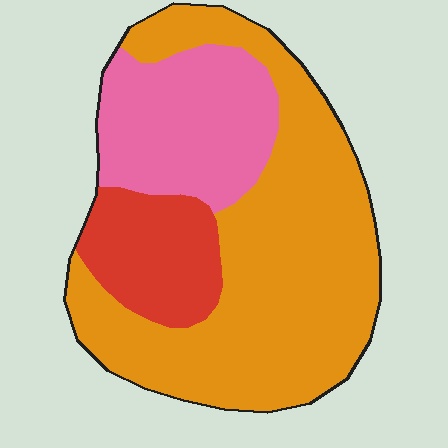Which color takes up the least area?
Red, at roughly 15%.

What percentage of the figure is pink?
Pink takes up between a sixth and a third of the figure.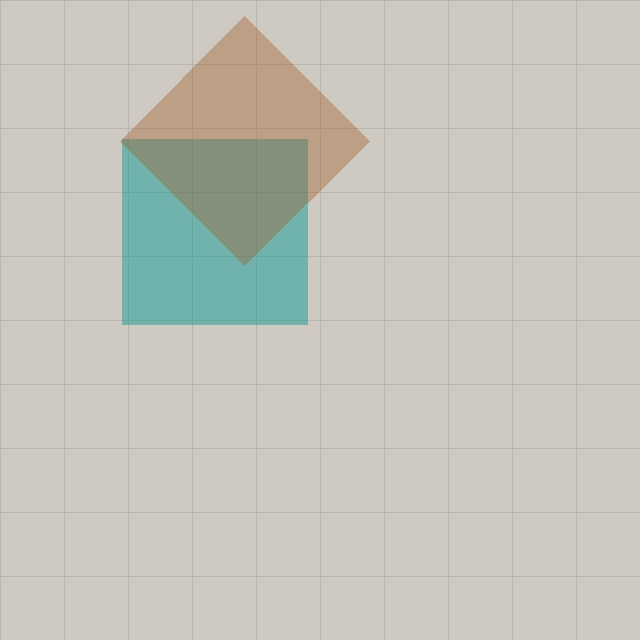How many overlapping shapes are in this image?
There are 2 overlapping shapes in the image.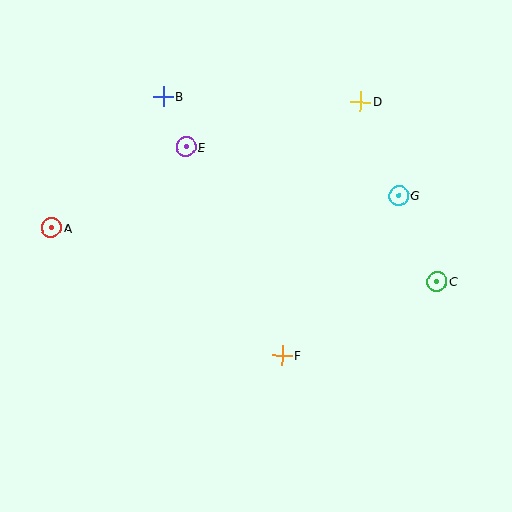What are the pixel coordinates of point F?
Point F is at (282, 355).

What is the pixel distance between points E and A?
The distance between E and A is 157 pixels.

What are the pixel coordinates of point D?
Point D is at (361, 102).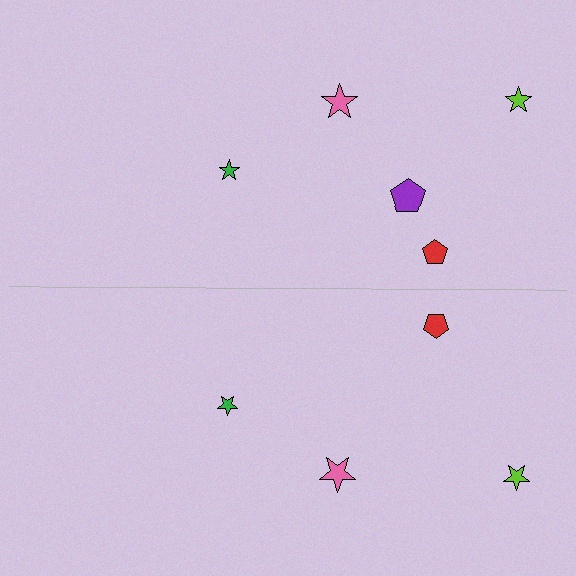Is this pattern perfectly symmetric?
No, the pattern is not perfectly symmetric. A purple pentagon is missing from the bottom side.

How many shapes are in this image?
There are 9 shapes in this image.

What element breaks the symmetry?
A purple pentagon is missing from the bottom side.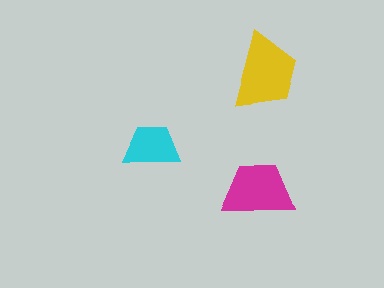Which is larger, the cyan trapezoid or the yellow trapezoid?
The yellow one.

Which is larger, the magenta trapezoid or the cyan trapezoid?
The magenta one.